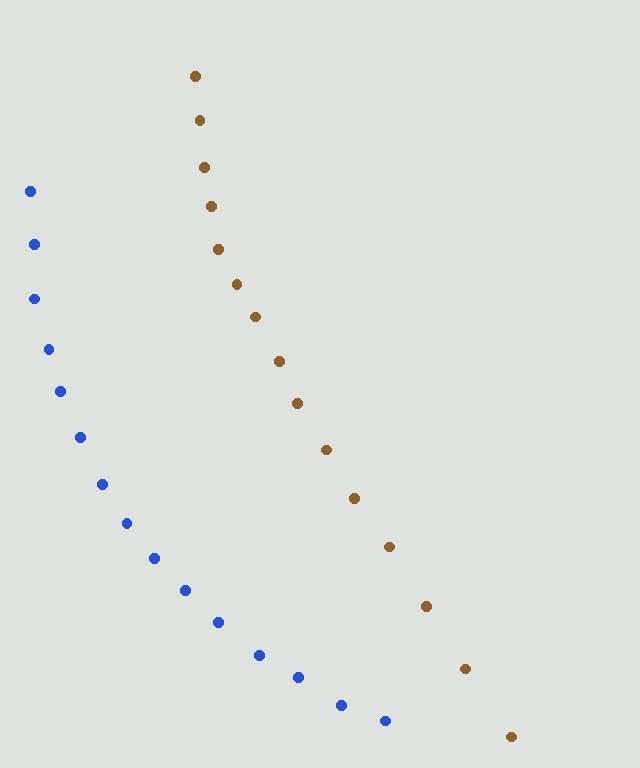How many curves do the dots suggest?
There are 2 distinct paths.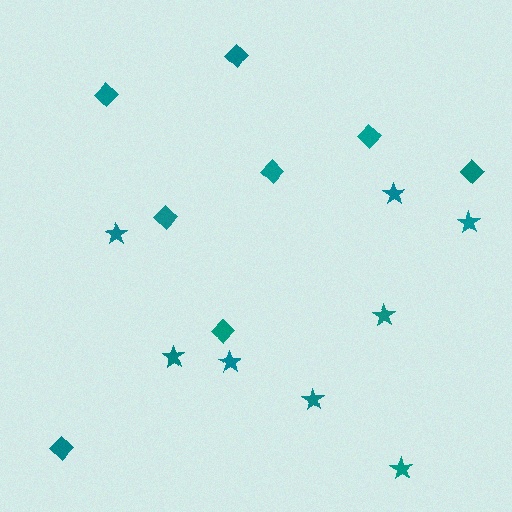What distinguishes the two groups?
There are 2 groups: one group of stars (8) and one group of diamonds (8).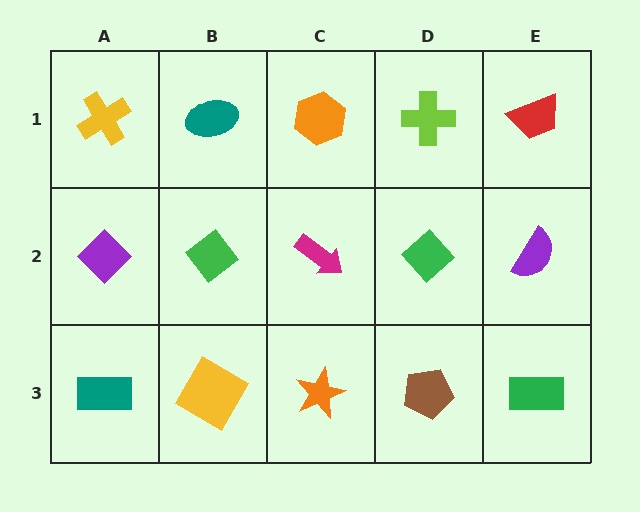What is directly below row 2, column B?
A yellow square.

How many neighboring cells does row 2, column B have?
4.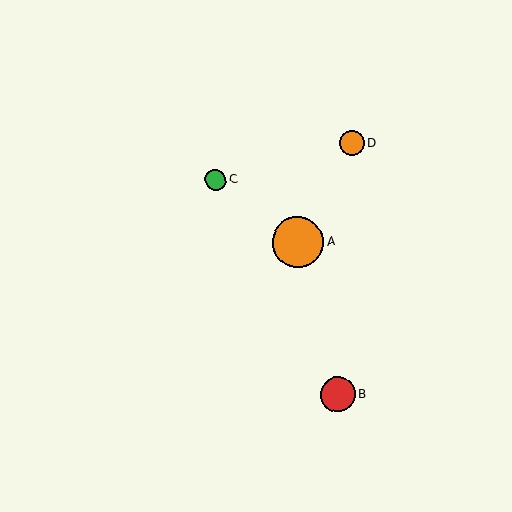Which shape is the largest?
The orange circle (labeled A) is the largest.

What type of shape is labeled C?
Shape C is a green circle.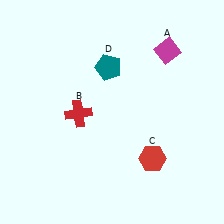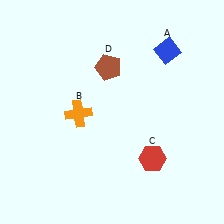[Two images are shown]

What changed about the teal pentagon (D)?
In Image 1, D is teal. In Image 2, it changed to brown.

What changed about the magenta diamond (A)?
In Image 1, A is magenta. In Image 2, it changed to blue.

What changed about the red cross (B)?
In Image 1, B is red. In Image 2, it changed to orange.